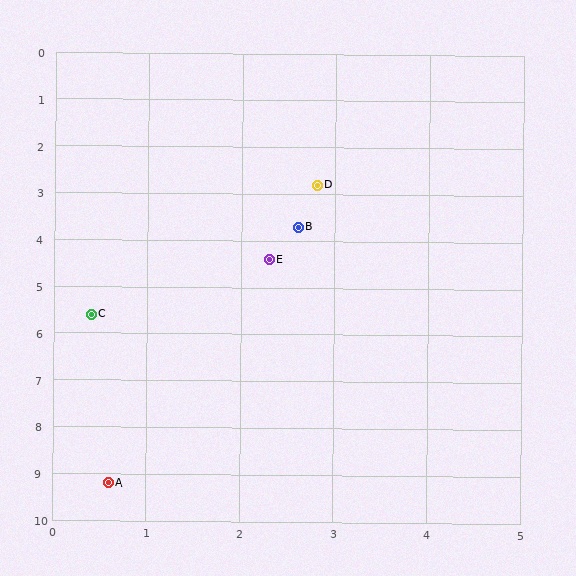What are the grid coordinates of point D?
Point D is at approximately (2.8, 2.8).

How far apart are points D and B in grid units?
Points D and B are about 0.9 grid units apart.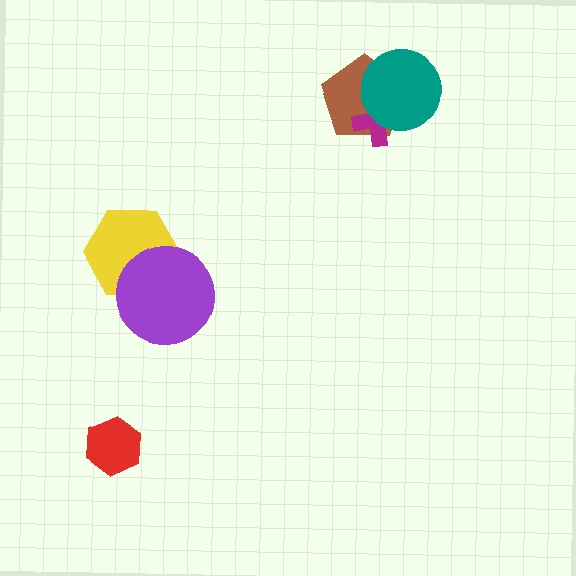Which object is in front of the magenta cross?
The teal circle is in front of the magenta cross.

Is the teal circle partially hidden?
No, no other shape covers it.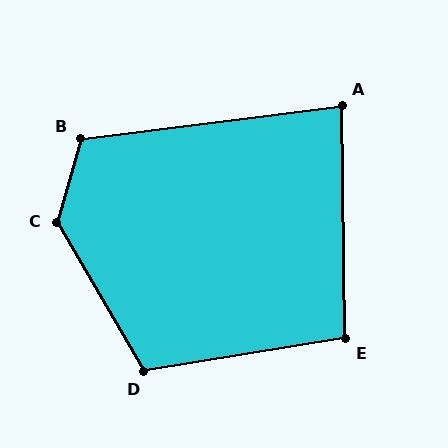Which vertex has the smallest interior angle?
A, at approximately 84 degrees.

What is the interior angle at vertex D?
Approximately 111 degrees (obtuse).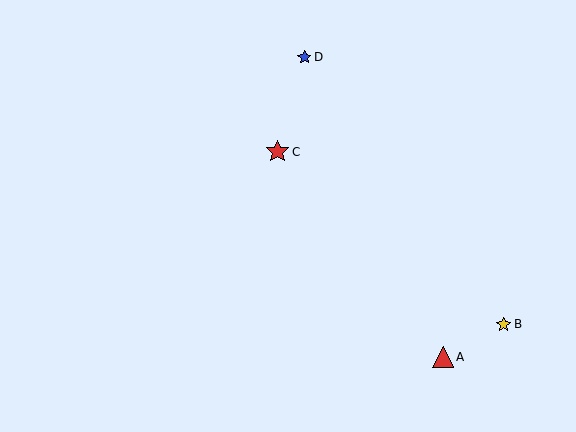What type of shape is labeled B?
Shape B is a yellow star.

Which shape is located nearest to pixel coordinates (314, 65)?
The blue star (labeled D) at (304, 57) is nearest to that location.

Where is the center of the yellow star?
The center of the yellow star is at (503, 324).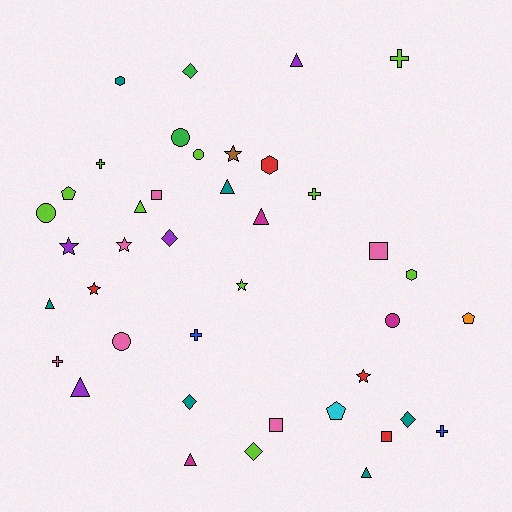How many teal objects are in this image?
There are 6 teal objects.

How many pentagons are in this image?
There are 3 pentagons.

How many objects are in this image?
There are 40 objects.